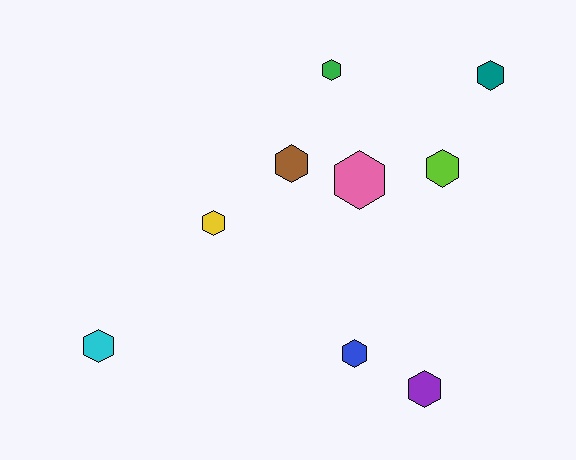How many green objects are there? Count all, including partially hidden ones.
There is 1 green object.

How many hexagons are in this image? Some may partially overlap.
There are 9 hexagons.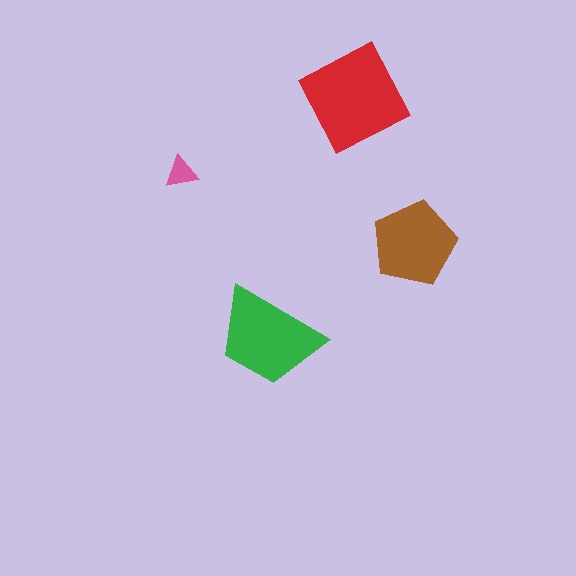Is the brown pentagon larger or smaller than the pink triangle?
Larger.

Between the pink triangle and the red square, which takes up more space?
The red square.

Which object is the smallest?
The pink triangle.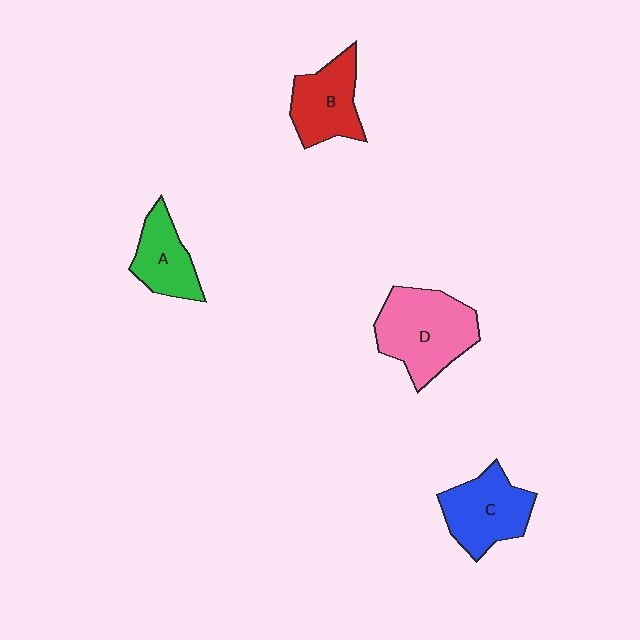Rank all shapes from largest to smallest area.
From largest to smallest: D (pink), C (blue), B (red), A (green).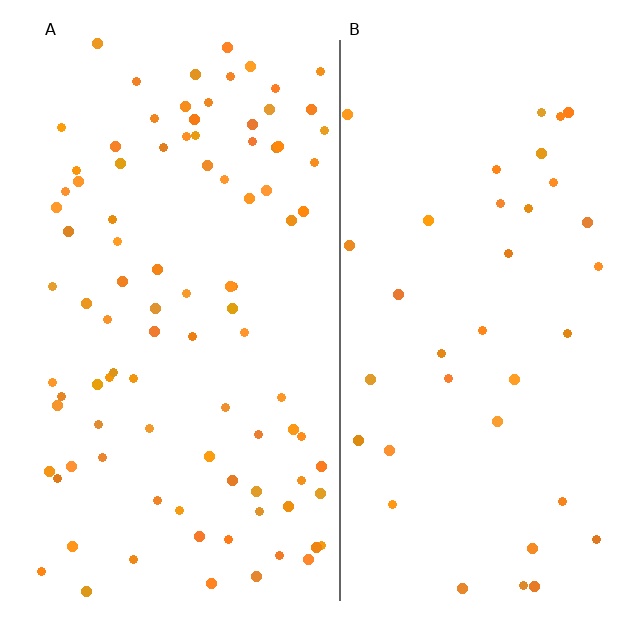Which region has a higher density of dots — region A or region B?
A (the left).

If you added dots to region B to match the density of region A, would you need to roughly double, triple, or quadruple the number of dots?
Approximately triple.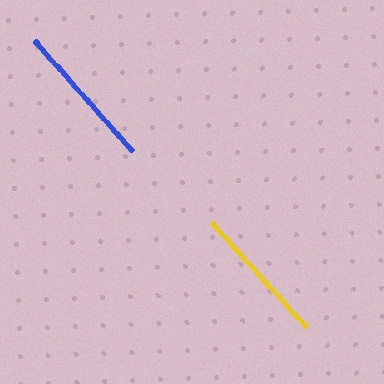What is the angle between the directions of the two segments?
Approximately 1 degree.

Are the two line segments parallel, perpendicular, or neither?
Parallel — their directions differ by only 1.0°.